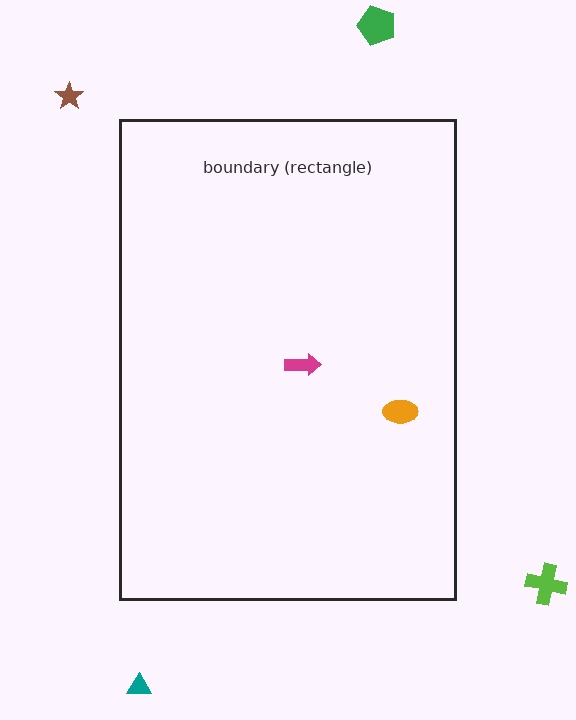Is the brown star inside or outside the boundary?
Outside.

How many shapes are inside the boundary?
2 inside, 4 outside.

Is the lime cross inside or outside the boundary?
Outside.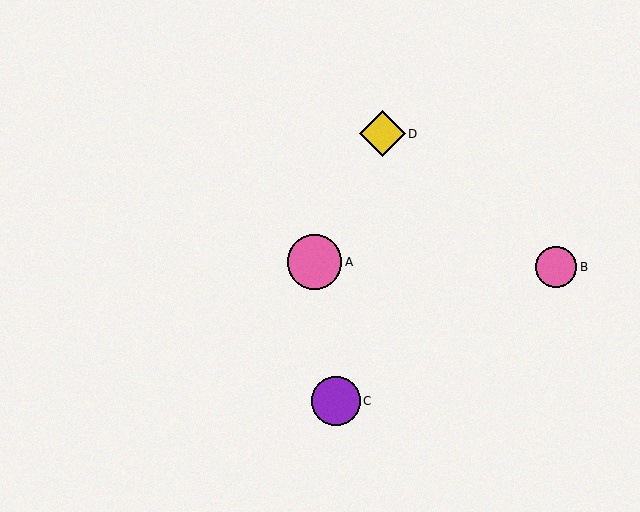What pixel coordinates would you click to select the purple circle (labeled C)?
Click at (336, 401) to select the purple circle C.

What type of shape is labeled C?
Shape C is a purple circle.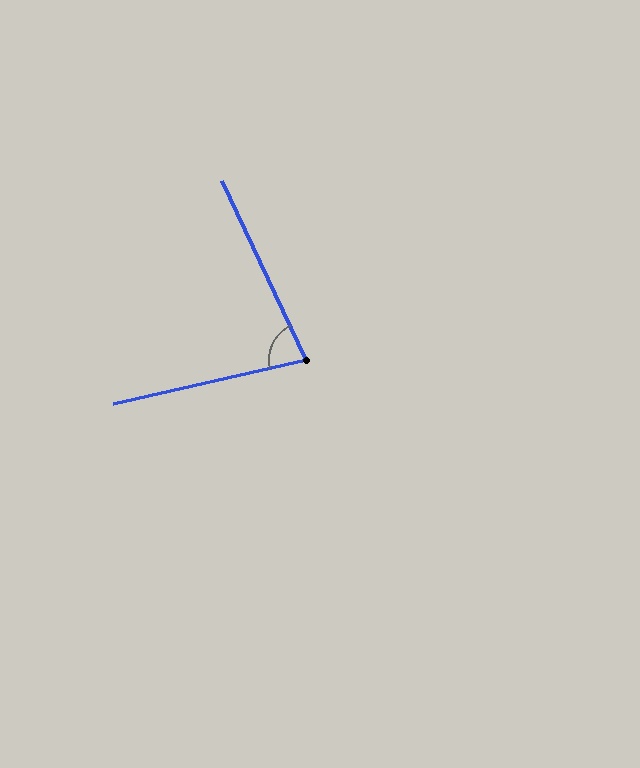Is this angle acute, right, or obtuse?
It is acute.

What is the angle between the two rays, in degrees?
Approximately 78 degrees.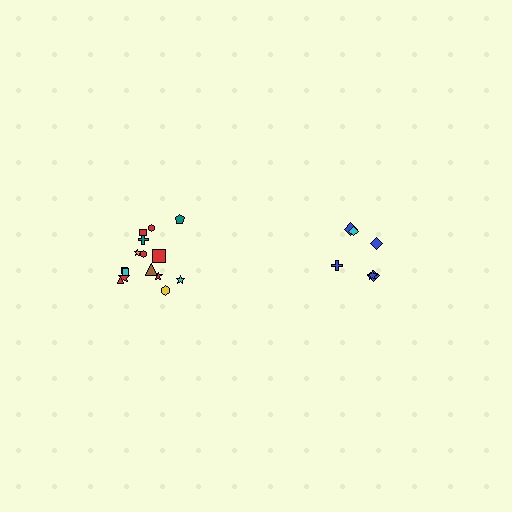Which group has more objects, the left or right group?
The left group.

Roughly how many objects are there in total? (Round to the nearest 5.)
Roughly 20 objects in total.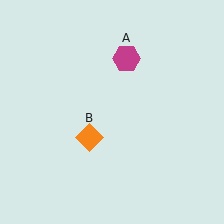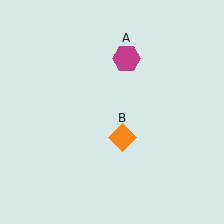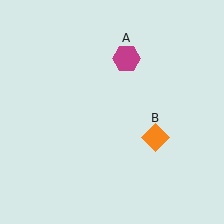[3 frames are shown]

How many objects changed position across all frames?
1 object changed position: orange diamond (object B).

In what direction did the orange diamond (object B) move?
The orange diamond (object B) moved right.